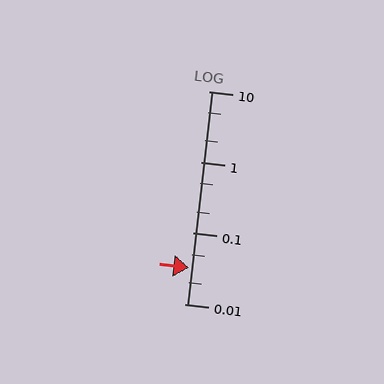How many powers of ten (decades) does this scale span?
The scale spans 3 decades, from 0.01 to 10.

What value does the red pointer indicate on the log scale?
The pointer indicates approximately 0.033.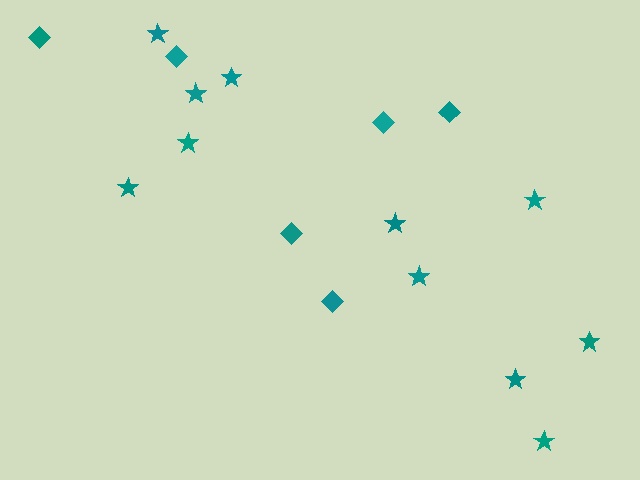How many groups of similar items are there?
There are 2 groups: one group of stars (11) and one group of diamonds (6).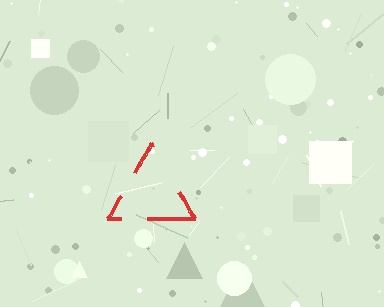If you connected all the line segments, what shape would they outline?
They would outline a triangle.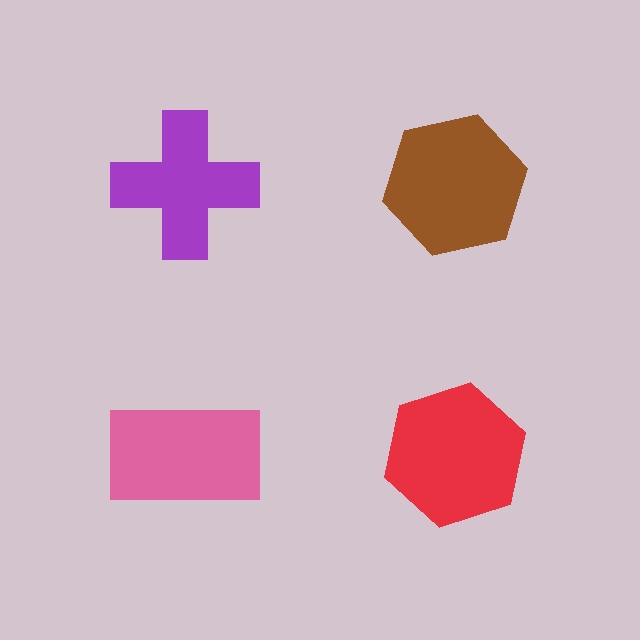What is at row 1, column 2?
A brown hexagon.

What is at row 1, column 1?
A purple cross.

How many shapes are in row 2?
2 shapes.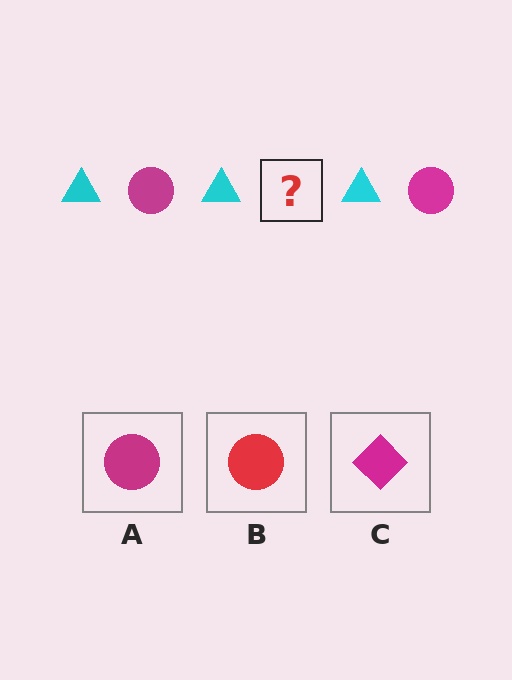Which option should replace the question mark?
Option A.